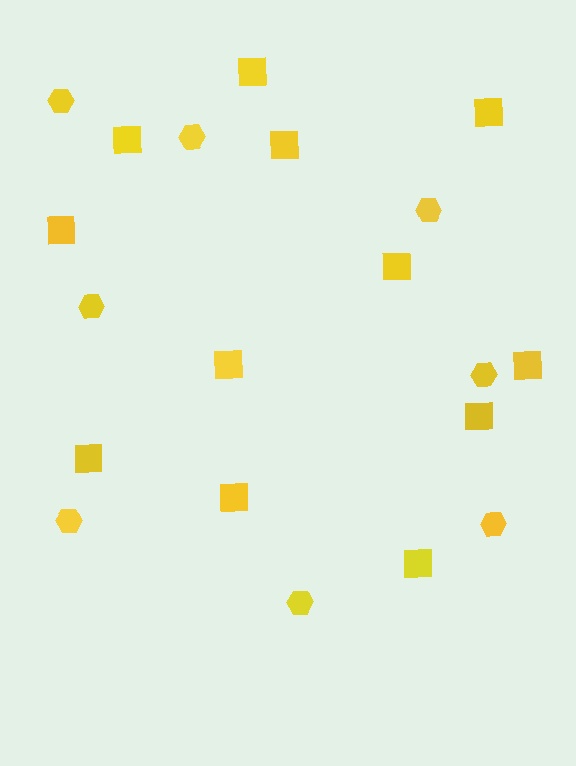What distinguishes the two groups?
There are 2 groups: one group of squares (12) and one group of hexagons (8).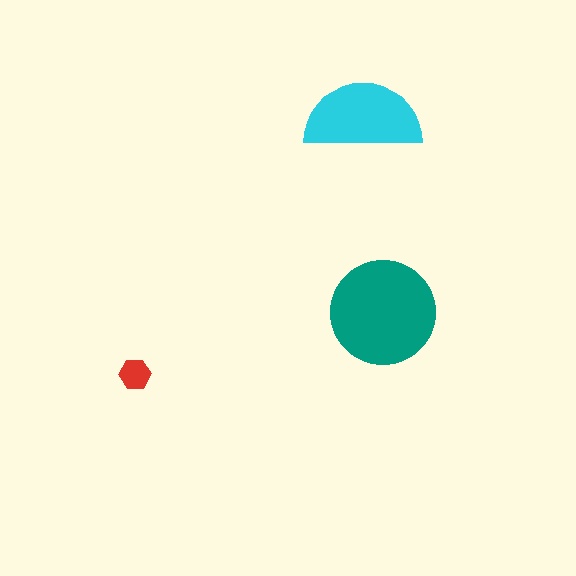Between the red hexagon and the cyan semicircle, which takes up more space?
The cyan semicircle.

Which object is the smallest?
The red hexagon.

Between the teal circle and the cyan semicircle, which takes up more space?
The teal circle.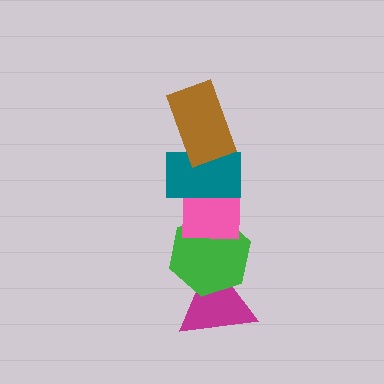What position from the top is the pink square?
The pink square is 3rd from the top.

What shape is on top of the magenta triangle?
The green hexagon is on top of the magenta triangle.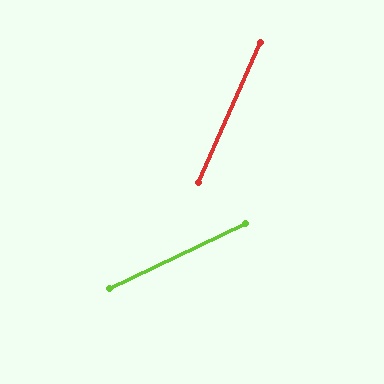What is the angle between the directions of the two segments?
Approximately 41 degrees.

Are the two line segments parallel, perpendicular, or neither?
Neither parallel nor perpendicular — they differ by about 41°.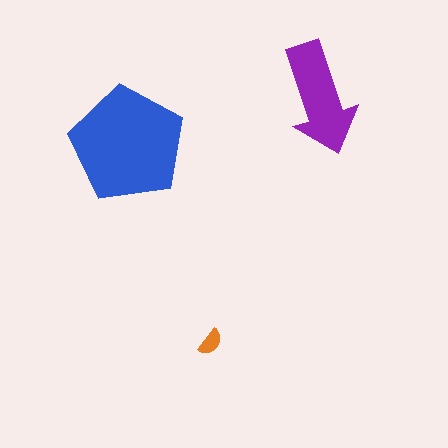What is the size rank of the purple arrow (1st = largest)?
2nd.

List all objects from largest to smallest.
The blue pentagon, the purple arrow, the orange semicircle.